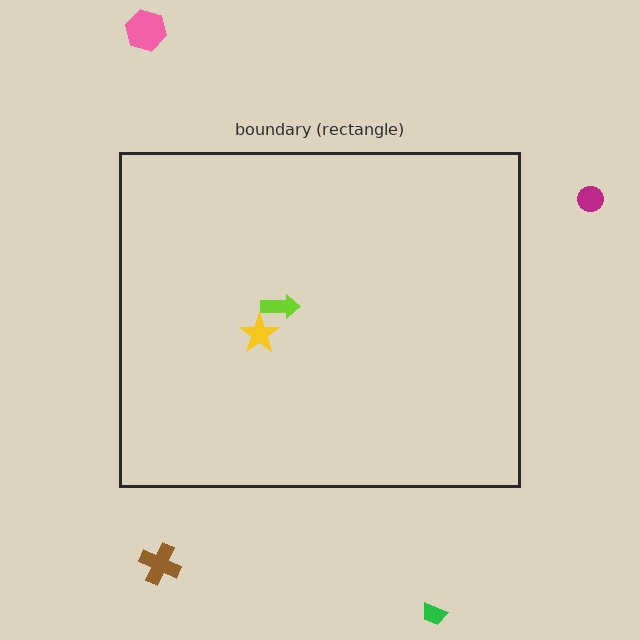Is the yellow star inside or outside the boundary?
Inside.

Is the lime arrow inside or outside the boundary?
Inside.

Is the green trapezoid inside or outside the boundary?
Outside.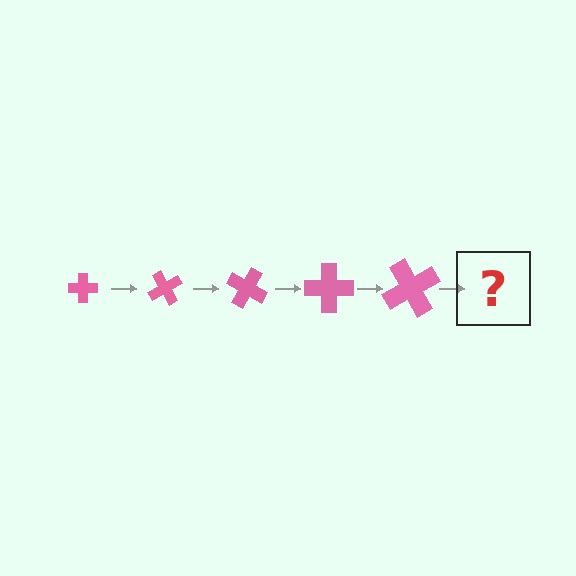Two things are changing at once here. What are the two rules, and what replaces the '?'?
The two rules are that the cross grows larger each step and it rotates 60 degrees each step. The '?' should be a cross, larger than the previous one and rotated 300 degrees from the start.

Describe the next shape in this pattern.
It should be a cross, larger than the previous one and rotated 300 degrees from the start.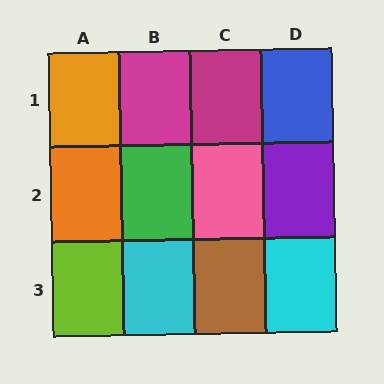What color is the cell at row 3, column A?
Lime.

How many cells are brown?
1 cell is brown.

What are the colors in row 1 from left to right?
Orange, magenta, magenta, blue.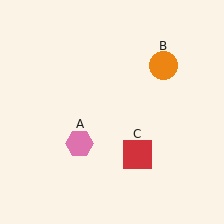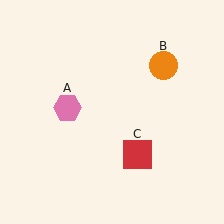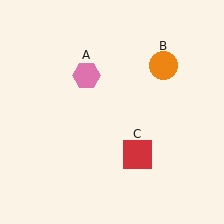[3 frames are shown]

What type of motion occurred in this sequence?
The pink hexagon (object A) rotated clockwise around the center of the scene.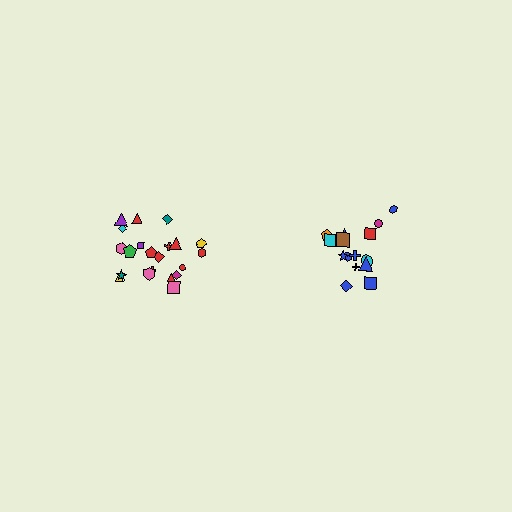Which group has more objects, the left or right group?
The left group.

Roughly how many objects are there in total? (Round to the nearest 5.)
Roughly 35 objects in total.